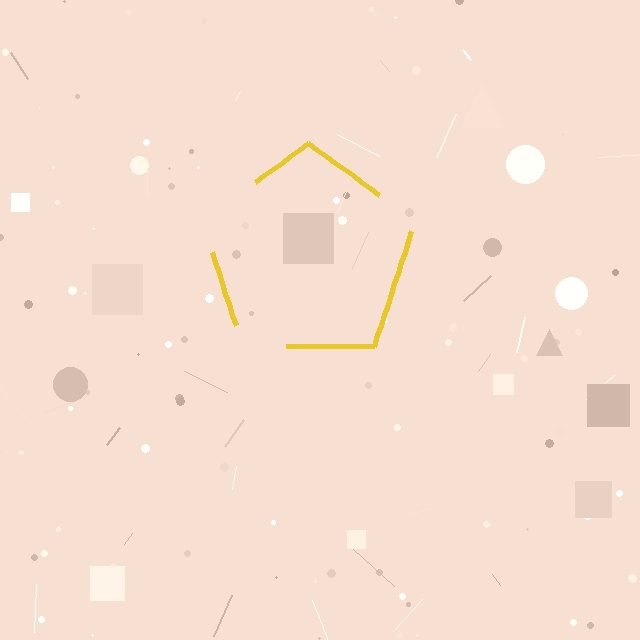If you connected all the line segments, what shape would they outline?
They would outline a pentagon.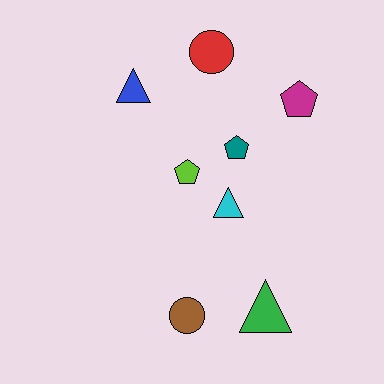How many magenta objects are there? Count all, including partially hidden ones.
There is 1 magenta object.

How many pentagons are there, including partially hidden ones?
There are 3 pentagons.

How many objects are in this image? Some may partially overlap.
There are 8 objects.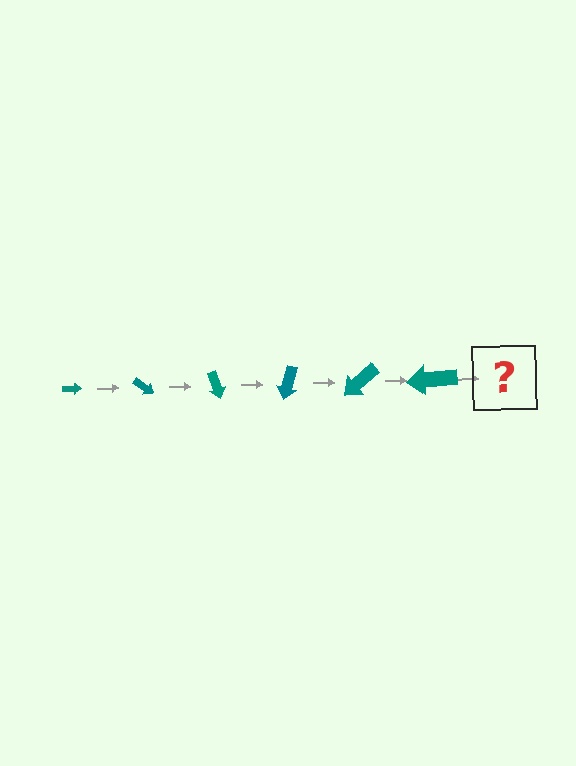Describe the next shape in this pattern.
It should be an arrow, larger than the previous one and rotated 210 degrees from the start.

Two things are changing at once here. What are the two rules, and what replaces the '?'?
The two rules are that the arrow grows larger each step and it rotates 35 degrees each step. The '?' should be an arrow, larger than the previous one and rotated 210 degrees from the start.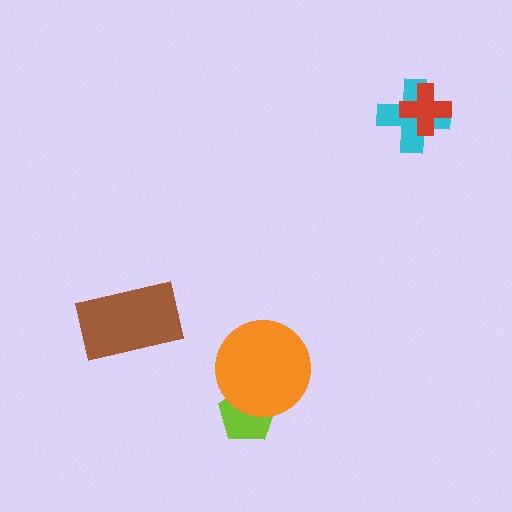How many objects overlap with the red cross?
1 object overlaps with the red cross.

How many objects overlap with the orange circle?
1 object overlaps with the orange circle.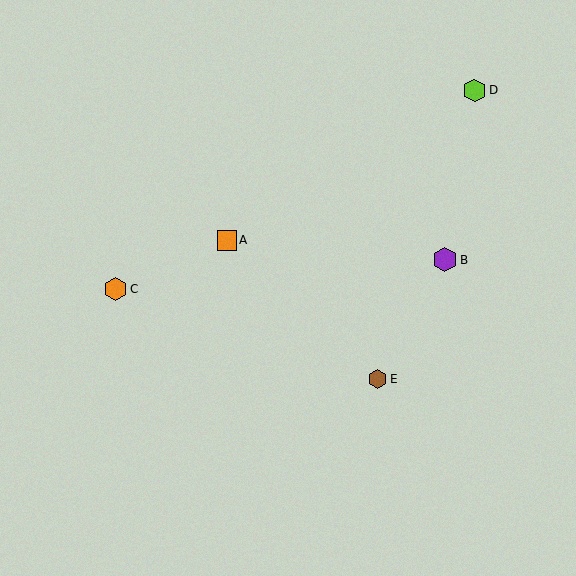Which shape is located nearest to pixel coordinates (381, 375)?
The brown hexagon (labeled E) at (378, 379) is nearest to that location.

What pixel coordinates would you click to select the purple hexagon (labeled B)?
Click at (445, 260) to select the purple hexagon B.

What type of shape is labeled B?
Shape B is a purple hexagon.